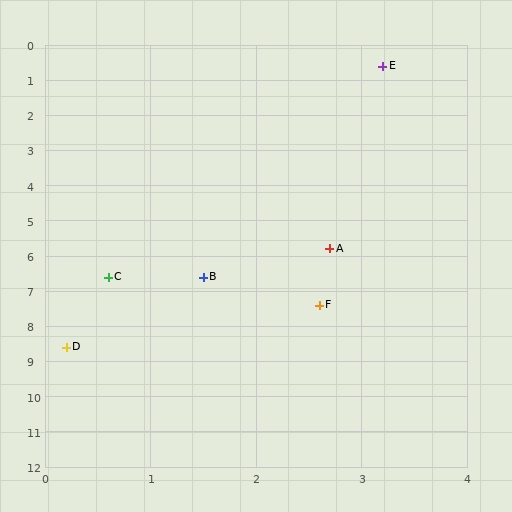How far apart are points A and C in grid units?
Points A and C are about 2.2 grid units apart.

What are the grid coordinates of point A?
Point A is at approximately (2.7, 5.8).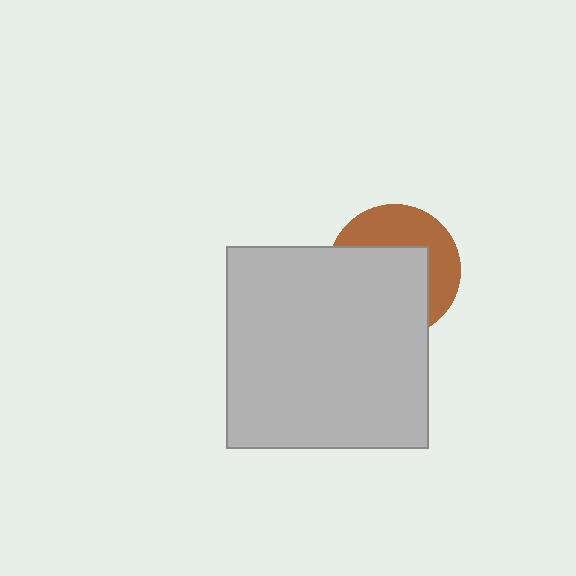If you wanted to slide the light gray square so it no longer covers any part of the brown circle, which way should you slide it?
Slide it toward the lower-left — that is the most direct way to separate the two shapes.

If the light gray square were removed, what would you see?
You would see the complete brown circle.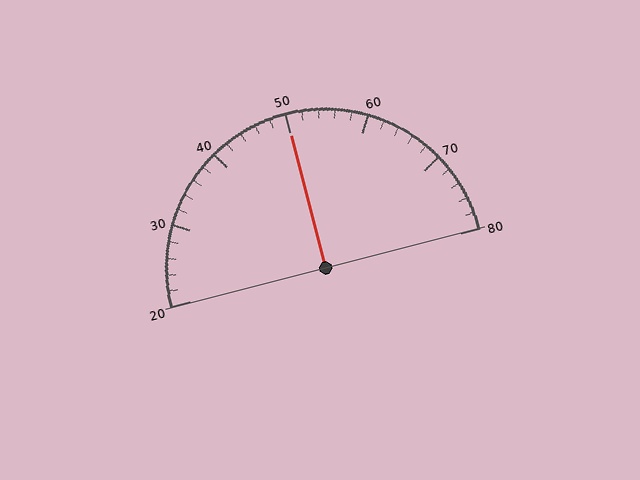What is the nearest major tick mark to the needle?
The nearest major tick mark is 50.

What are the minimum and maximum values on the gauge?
The gauge ranges from 20 to 80.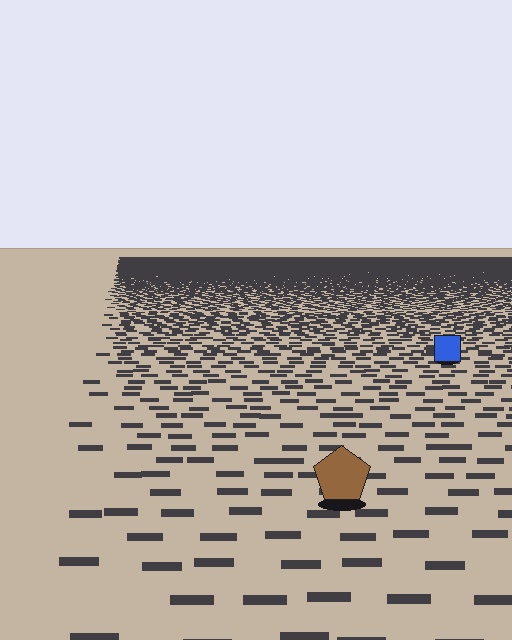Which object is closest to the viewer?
The brown pentagon is closest. The texture marks near it are larger and more spread out.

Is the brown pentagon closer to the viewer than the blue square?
Yes. The brown pentagon is closer — you can tell from the texture gradient: the ground texture is coarser near it.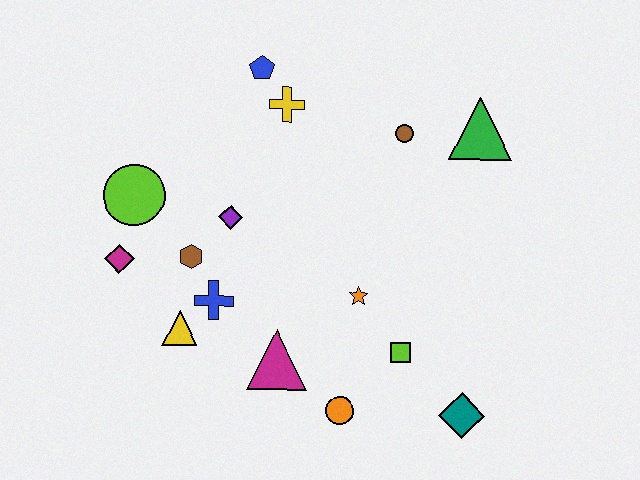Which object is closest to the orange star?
The lime square is closest to the orange star.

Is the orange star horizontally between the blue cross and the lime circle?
No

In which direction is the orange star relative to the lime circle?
The orange star is to the right of the lime circle.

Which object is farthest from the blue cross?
The green triangle is farthest from the blue cross.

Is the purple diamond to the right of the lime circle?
Yes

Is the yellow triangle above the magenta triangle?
Yes